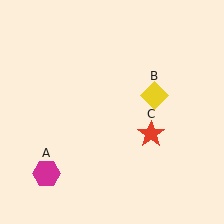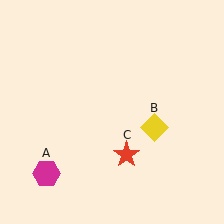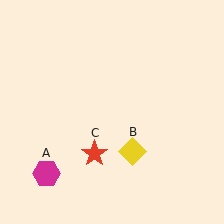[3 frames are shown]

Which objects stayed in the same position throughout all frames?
Magenta hexagon (object A) remained stationary.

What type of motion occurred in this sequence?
The yellow diamond (object B), red star (object C) rotated clockwise around the center of the scene.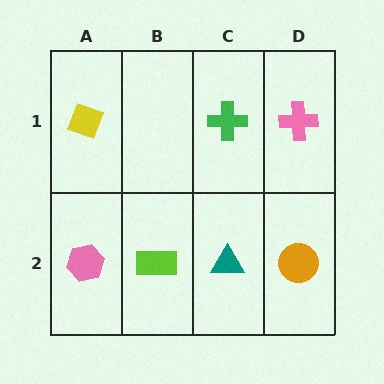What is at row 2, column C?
A teal triangle.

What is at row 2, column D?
An orange circle.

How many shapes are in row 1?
3 shapes.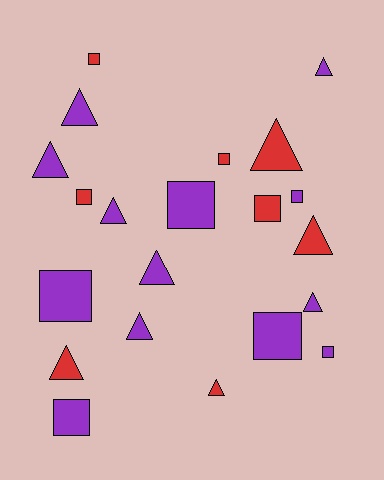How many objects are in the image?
There are 21 objects.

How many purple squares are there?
There are 6 purple squares.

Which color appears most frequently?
Purple, with 13 objects.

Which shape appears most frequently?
Triangle, with 11 objects.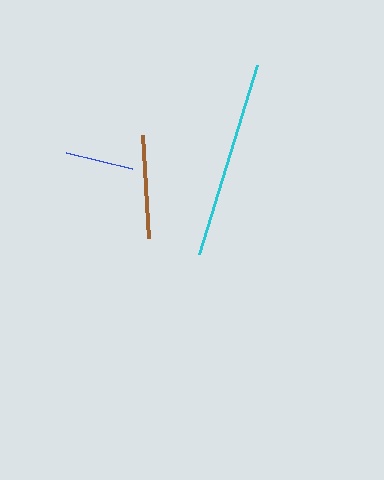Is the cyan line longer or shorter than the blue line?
The cyan line is longer than the blue line.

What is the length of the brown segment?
The brown segment is approximately 103 pixels long.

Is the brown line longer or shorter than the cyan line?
The cyan line is longer than the brown line.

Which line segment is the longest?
The cyan line is the longest at approximately 197 pixels.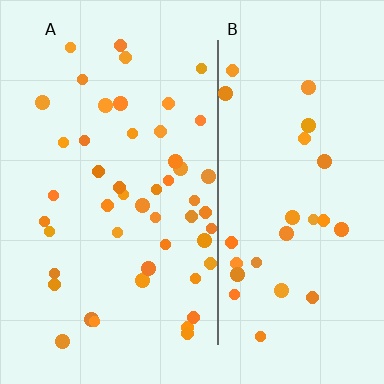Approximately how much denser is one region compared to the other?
Approximately 1.8× — region A over region B.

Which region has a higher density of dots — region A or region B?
A (the left).